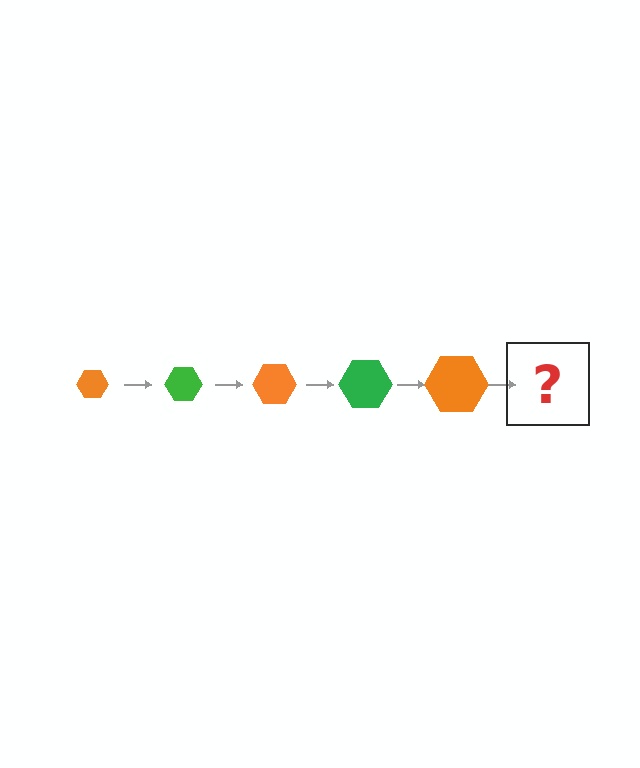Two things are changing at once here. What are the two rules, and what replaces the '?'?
The two rules are that the hexagon grows larger each step and the color cycles through orange and green. The '?' should be a green hexagon, larger than the previous one.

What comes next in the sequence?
The next element should be a green hexagon, larger than the previous one.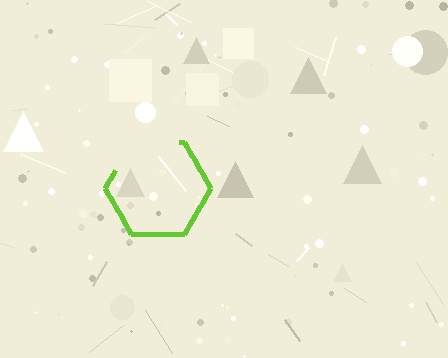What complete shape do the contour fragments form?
The contour fragments form a hexagon.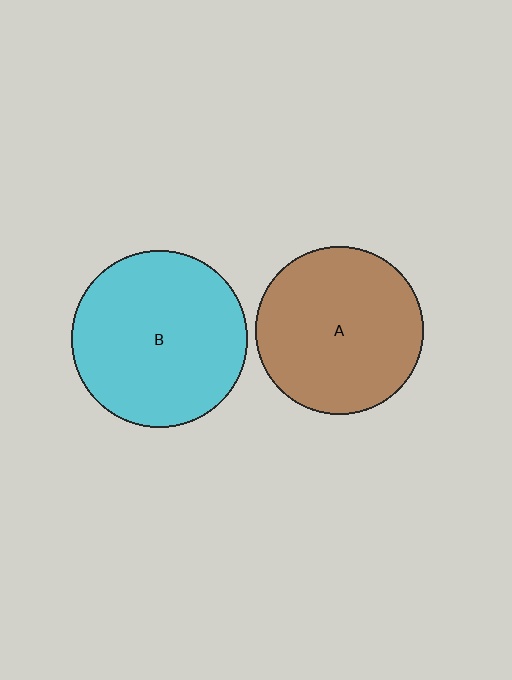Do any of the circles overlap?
No, none of the circles overlap.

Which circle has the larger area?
Circle B (cyan).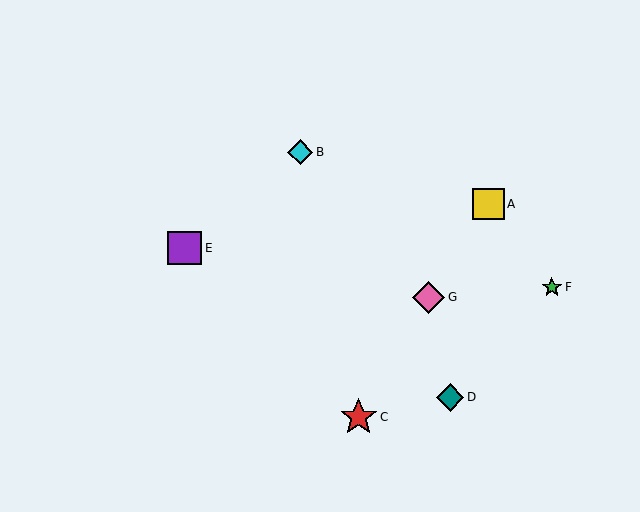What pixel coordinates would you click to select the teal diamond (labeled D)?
Click at (450, 397) to select the teal diamond D.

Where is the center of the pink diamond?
The center of the pink diamond is at (429, 298).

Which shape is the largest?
The red star (labeled C) is the largest.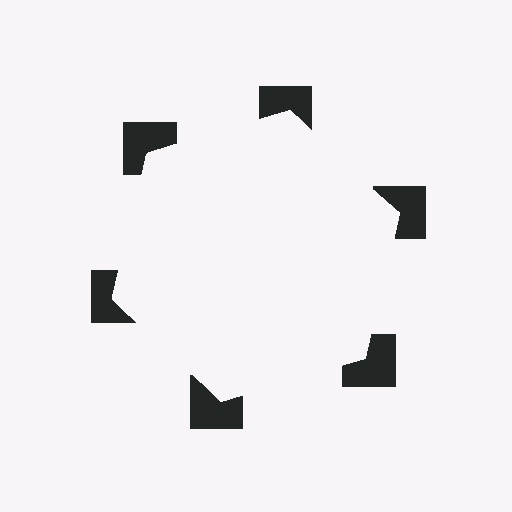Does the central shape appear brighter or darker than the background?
It typically appears slightly brighter than the background, even though no actual brightness change is drawn.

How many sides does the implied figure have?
6 sides.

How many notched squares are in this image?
There are 6 — one at each vertex of the illusory hexagon.